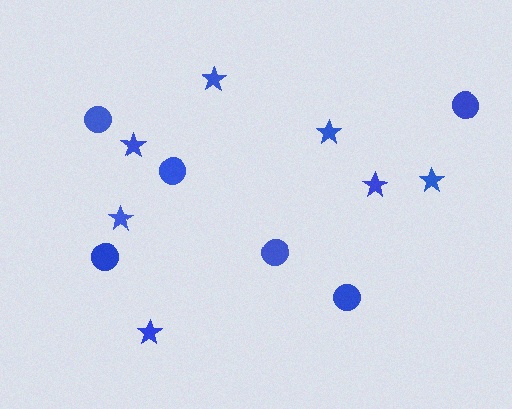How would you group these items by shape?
There are 2 groups: one group of circles (6) and one group of stars (7).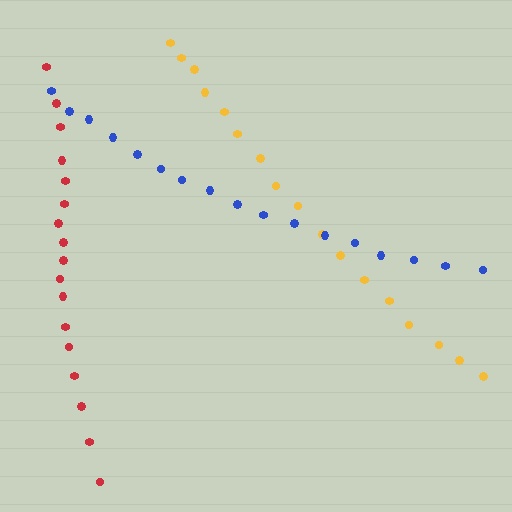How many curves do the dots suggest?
There are 3 distinct paths.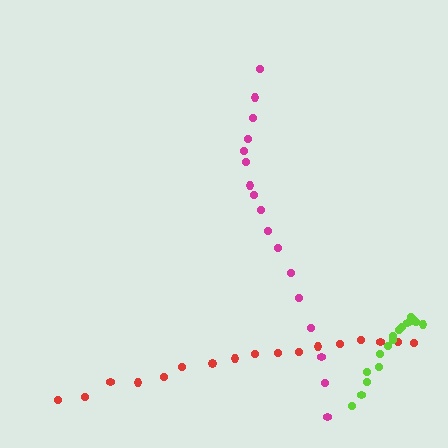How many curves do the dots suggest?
There are 3 distinct paths.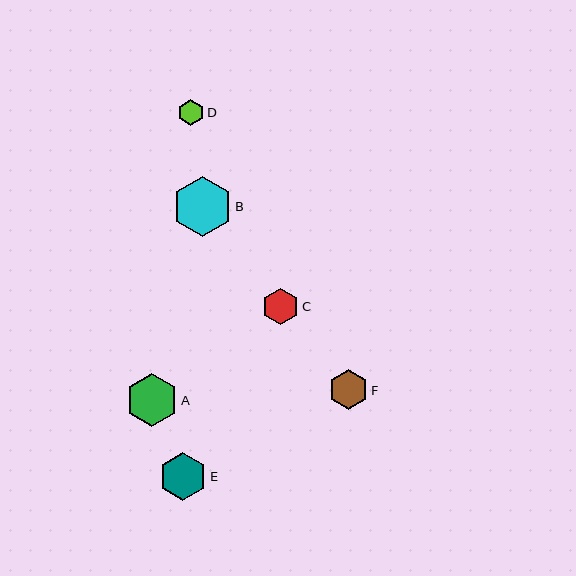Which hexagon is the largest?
Hexagon B is the largest with a size of approximately 59 pixels.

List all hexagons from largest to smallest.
From largest to smallest: B, A, E, F, C, D.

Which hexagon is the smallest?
Hexagon D is the smallest with a size of approximately 26 pixels.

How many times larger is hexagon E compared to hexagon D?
Hexagon E is approximately 1.9 times the size of hexagon D.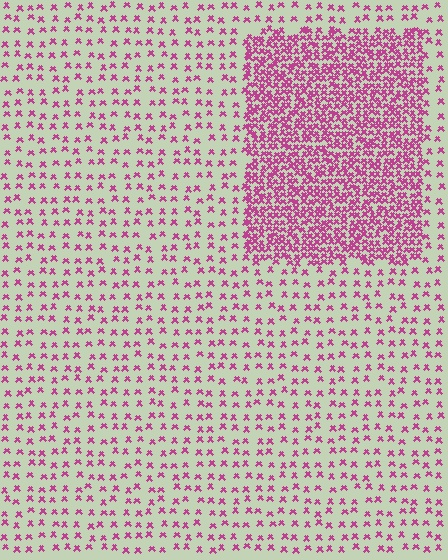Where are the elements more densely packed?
The elements are more densely packed inside the rectangle boundary.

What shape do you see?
I see a rectangle.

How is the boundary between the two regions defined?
The boundary is defined by a change in element density (approximately 3.1x ratio). All elements are the same color, size, and shape.